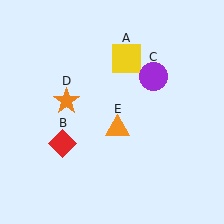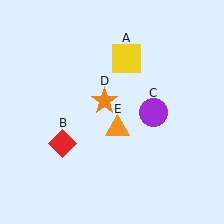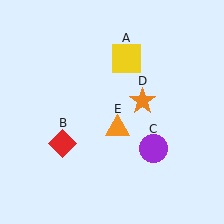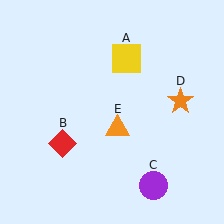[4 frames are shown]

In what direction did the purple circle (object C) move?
The purple circle (object C) moved down.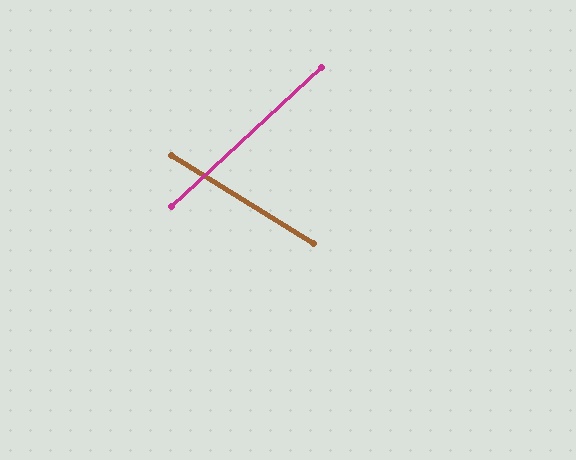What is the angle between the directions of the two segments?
Approximately 75 degrees.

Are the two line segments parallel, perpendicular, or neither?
Neither parallel nor perpendicular — they differ by about 75°.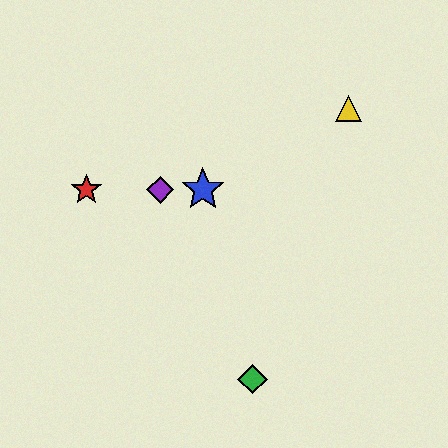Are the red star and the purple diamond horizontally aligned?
Yes, both are at y≈190.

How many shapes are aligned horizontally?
3 shapes (the red star, the blue star, the purple diamond) are aligned horizontally.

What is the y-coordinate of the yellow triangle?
The yellow triangle is at y≈108.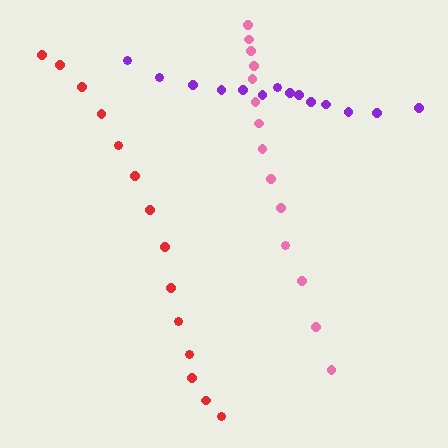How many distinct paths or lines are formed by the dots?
There are 3 distinct paths.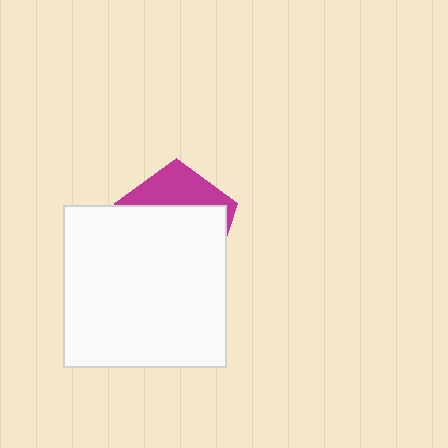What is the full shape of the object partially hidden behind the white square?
The partially hidden object is a magenta pentagon.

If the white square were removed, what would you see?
You would see the complete magenta pentagon.